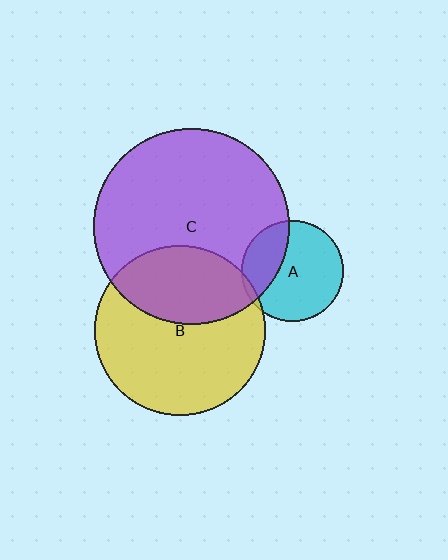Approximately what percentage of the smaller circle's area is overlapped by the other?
Approximately 5%.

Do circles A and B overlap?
Yes.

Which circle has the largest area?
Circle C (purple).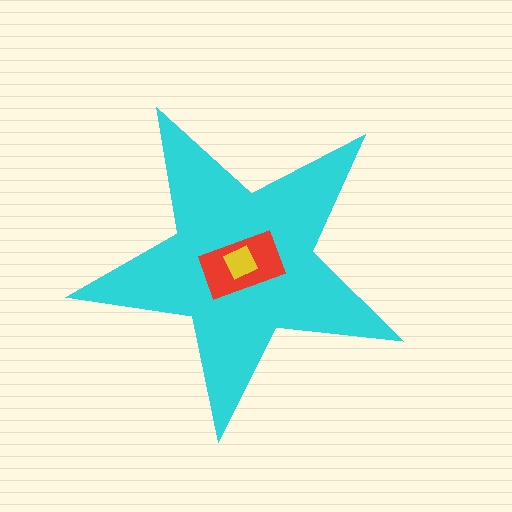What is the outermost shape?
The cyan star.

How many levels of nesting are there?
3.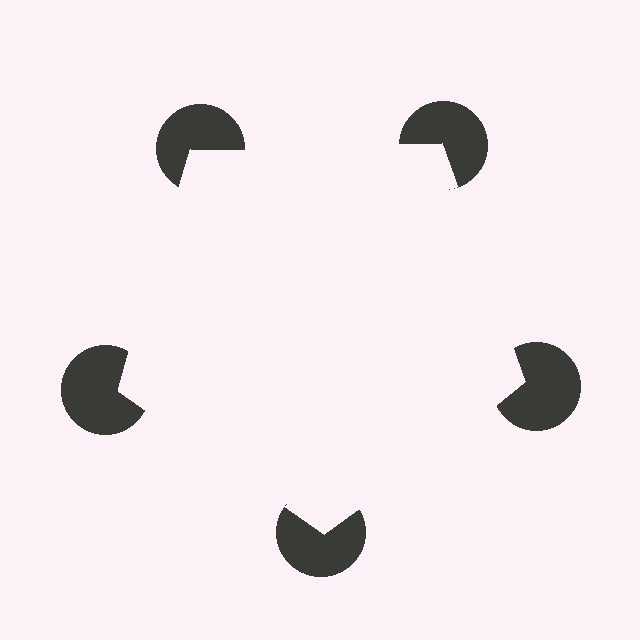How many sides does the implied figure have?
5 sides.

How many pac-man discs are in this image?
There are 5 — one at each vertex of the illusory pentagon.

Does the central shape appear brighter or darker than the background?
It typically appears slightly brighter than the background, even though no actual brightness change is drawn.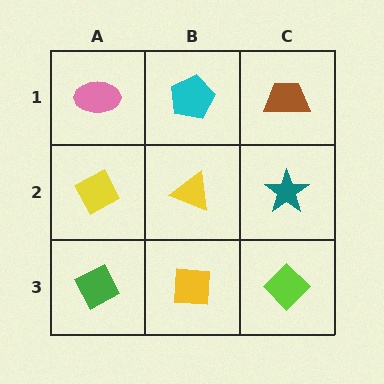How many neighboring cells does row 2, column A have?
3.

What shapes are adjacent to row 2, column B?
A cyan pentagon (row 1, column B), a yellow square (row 3, column B), a yellow diamond (row 2, column A), a teal star (row 2, column C).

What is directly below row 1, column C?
A teal star.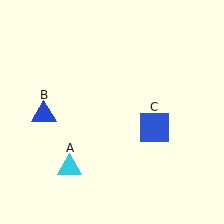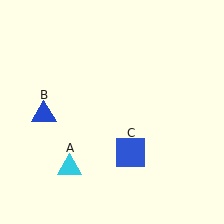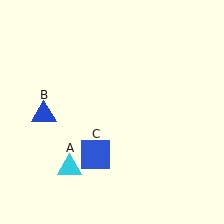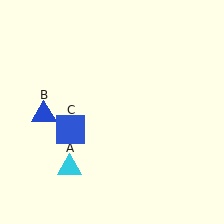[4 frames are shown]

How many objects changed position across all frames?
1 object changed position: blue square (object C).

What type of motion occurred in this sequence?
The blue square (object C) rotated clockwise around the center of the scene.